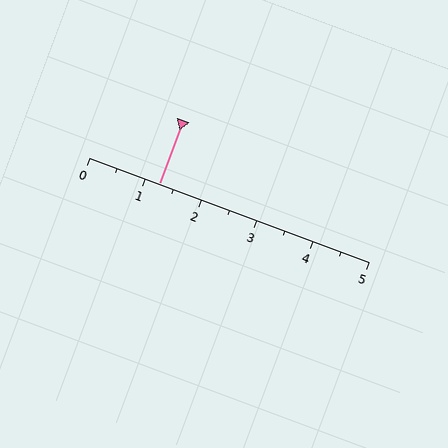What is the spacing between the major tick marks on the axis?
The major ticks are spaced 1 apart.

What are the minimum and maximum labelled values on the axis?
The axis runs from 0 to 5.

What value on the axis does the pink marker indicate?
The marker indicates approximately 1.2.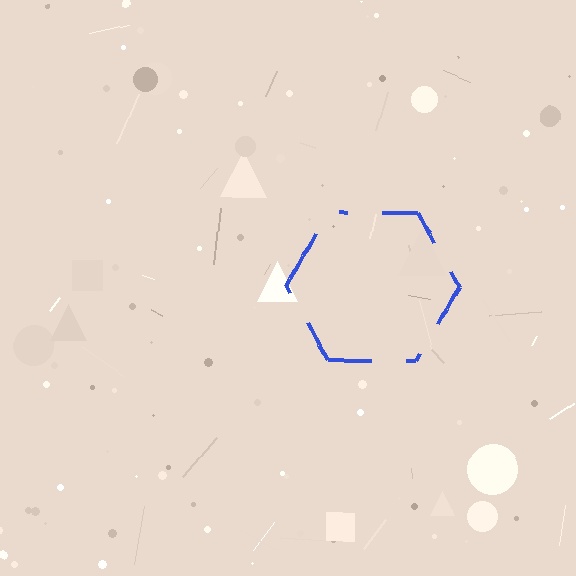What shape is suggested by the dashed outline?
The dashed outline suggests a hexagon.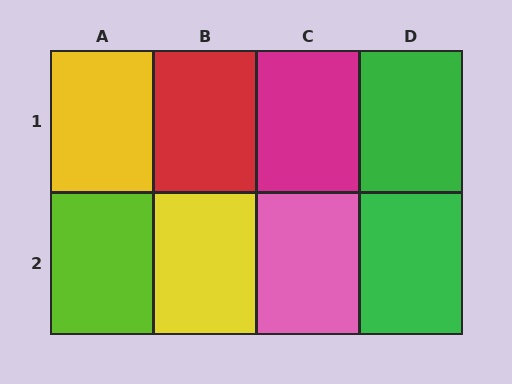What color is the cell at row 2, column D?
Green.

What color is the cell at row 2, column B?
Yellow.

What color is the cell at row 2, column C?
Pink.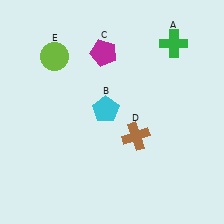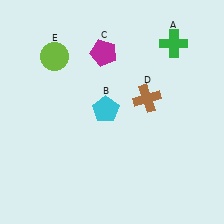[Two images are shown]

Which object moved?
The brown cross (D) moved up.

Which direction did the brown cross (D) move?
The brown cross (D) moved up.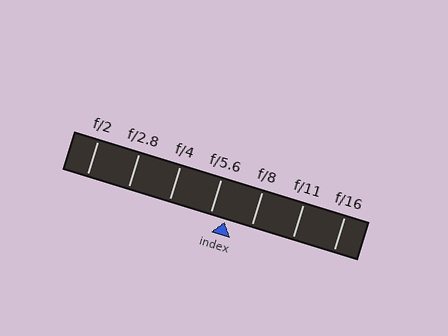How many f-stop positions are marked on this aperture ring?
There are 7 f-stop positions marked.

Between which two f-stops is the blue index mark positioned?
The index mark is between f/5.6 and f/8.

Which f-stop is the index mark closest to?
The index mark is closest to f/5.6.